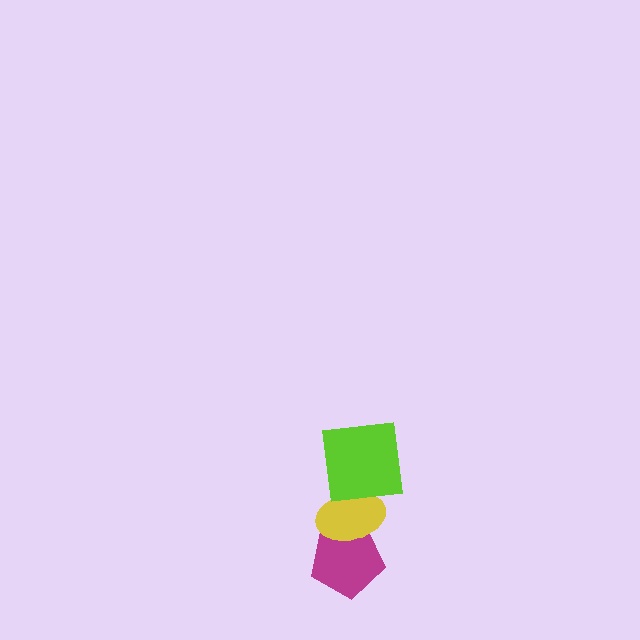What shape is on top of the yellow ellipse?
The lime square is on top of the yellow ellipse.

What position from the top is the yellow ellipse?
The yellow ellipse is 2nd from the top.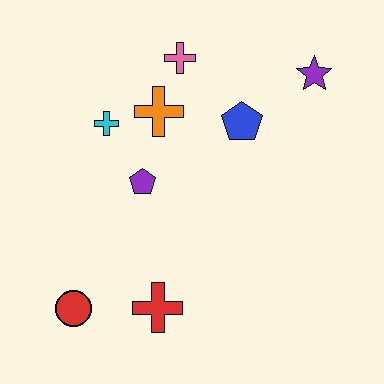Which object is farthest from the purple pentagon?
The purple star is farthest from the purple pentagon.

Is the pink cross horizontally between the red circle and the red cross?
No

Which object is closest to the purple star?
The blue pentagon is closest to the purple star.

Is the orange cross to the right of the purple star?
No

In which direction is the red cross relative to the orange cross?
The red cross is below the orange cross.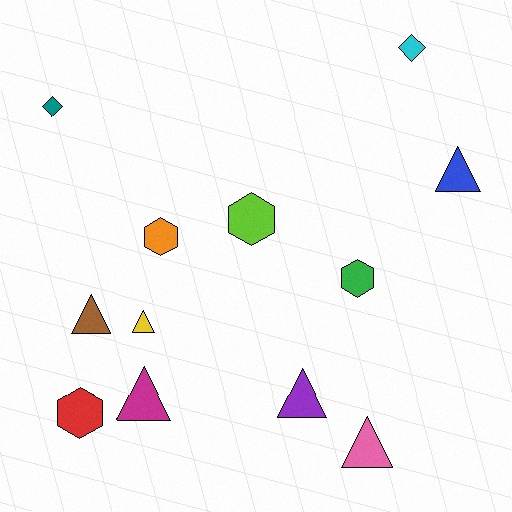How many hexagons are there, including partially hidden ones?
There are 4 hexagons.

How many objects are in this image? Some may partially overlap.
There are 12 objects.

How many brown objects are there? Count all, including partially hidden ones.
There is 1 brown object.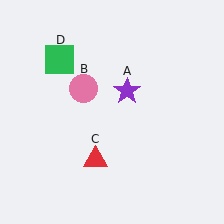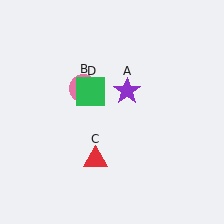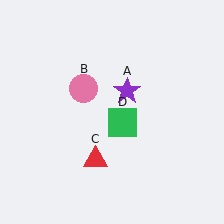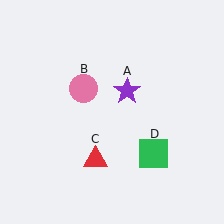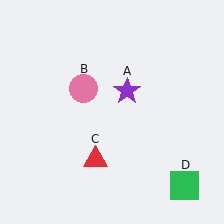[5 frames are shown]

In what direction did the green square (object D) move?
The green square (object D) moved down and to the right.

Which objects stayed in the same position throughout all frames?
Purple star (object A) and pink circle (object B) and red triangle (object C) remained stationary.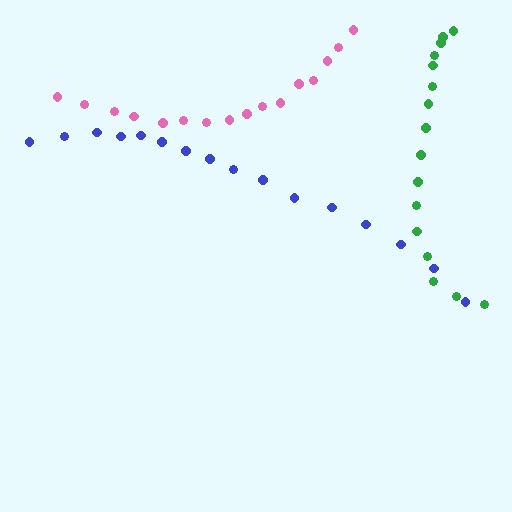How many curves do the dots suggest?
There are 3 distinct paths.